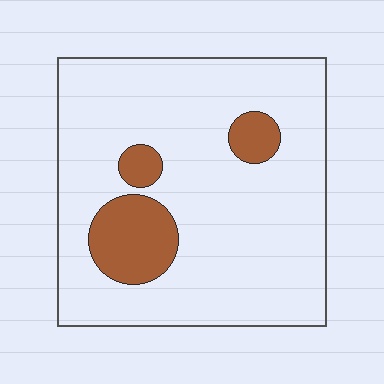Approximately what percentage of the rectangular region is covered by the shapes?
Approximately 15%.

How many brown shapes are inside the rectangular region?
3.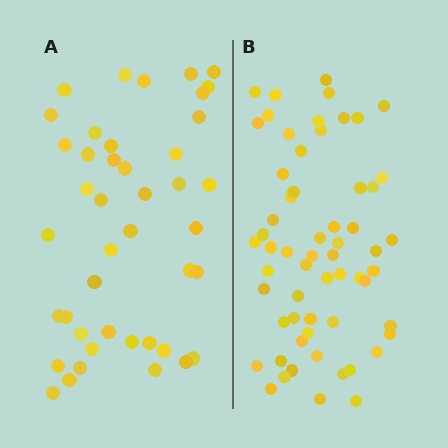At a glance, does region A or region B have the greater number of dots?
Region B (the right region) has more dots.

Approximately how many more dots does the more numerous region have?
Region B has approximately 15 more dots than region A.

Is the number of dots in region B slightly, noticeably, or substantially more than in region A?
Region B has noticeably more, but not dramatically so. The ratio is roughly 1.4 to 1.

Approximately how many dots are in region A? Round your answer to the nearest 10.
About 40 dots. (The exact count is 43, which rounds to 40.)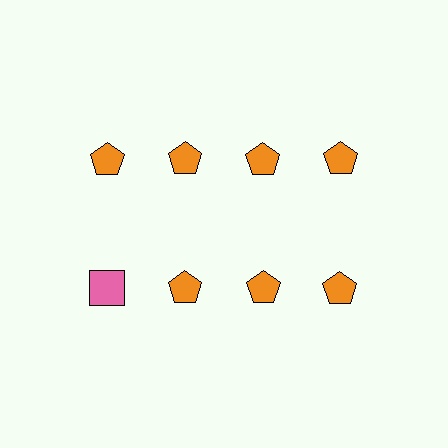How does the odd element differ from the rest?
It differs in both color (pink instead of orange) and shape (square instead of pentagon).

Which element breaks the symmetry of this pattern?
The pink square in the second row, leftmost column breaks the symmetry. All other shapes are orange pentagons.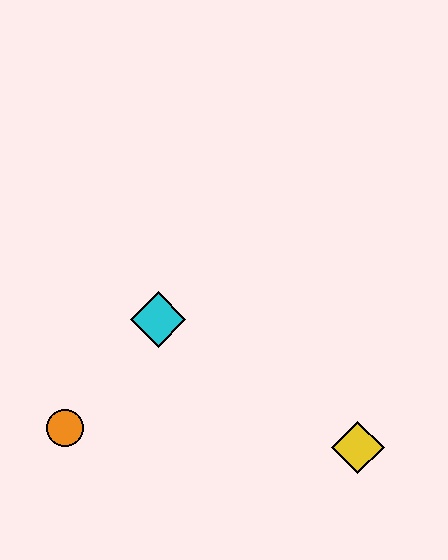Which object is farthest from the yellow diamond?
The orange circle is farthest from the yellow diamond.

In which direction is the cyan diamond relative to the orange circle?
The cyan diamond is above the orange circle.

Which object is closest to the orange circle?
The cyan diamond is closest to the orange circle.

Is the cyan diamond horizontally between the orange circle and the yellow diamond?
Yes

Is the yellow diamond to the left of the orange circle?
No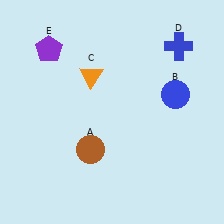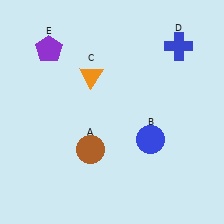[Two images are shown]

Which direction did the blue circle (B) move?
The blue circle (B) moved down.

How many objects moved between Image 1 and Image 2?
1 object moved between the two images.